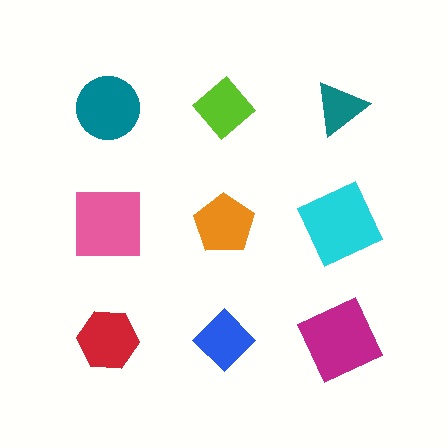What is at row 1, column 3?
A teal triangle.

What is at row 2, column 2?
An orange pentagon.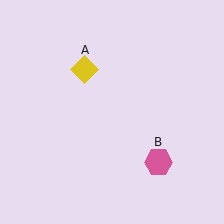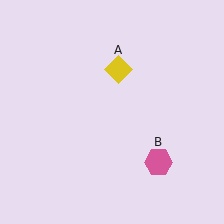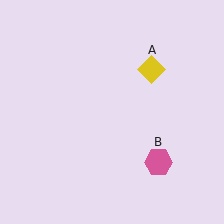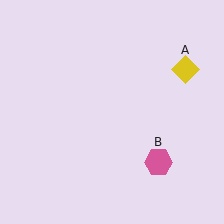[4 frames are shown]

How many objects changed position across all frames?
1 object changed position: yellow diamond (object A).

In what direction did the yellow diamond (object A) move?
The yellow diamond (object A) moved right.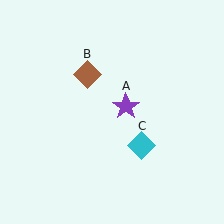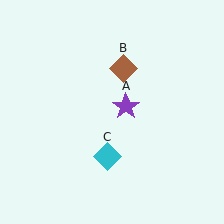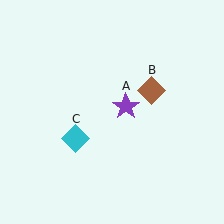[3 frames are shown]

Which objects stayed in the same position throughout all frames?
Purple star (object A) remained stationary.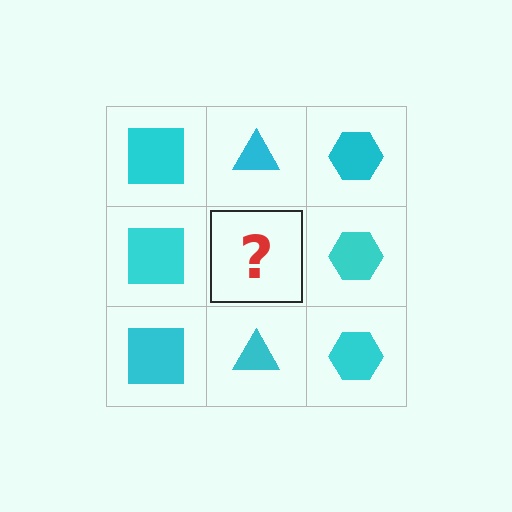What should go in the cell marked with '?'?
The missing cell should contain a cyan triangle.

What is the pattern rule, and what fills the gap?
The rule is that each column has a consistent shape. The gap should be filled with a cyan triangle.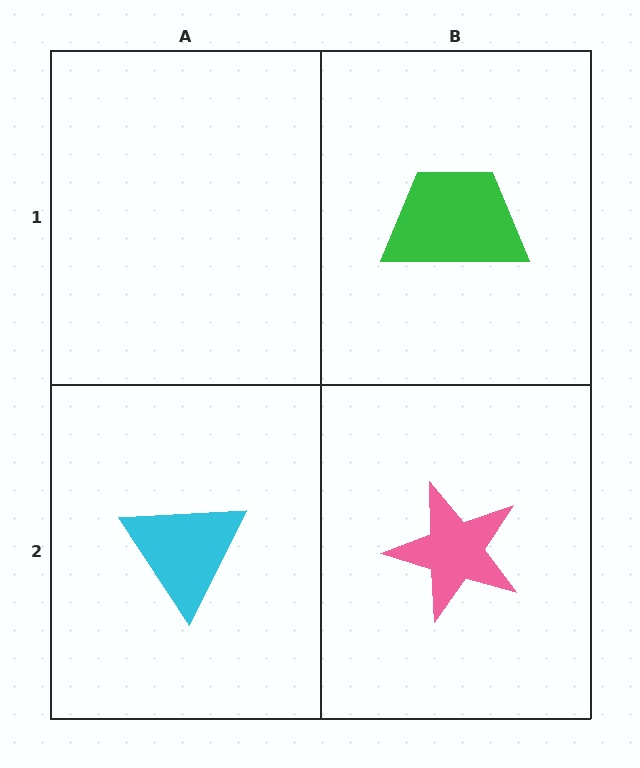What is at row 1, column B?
A green trapezoid.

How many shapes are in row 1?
1 shape.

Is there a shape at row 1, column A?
No, that cell is empty.